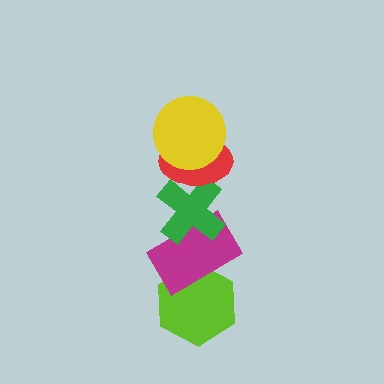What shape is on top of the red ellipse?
The yellow circle is on top of the red ellipse.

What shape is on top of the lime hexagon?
The magenta rectangle is on top of the lime hexagon.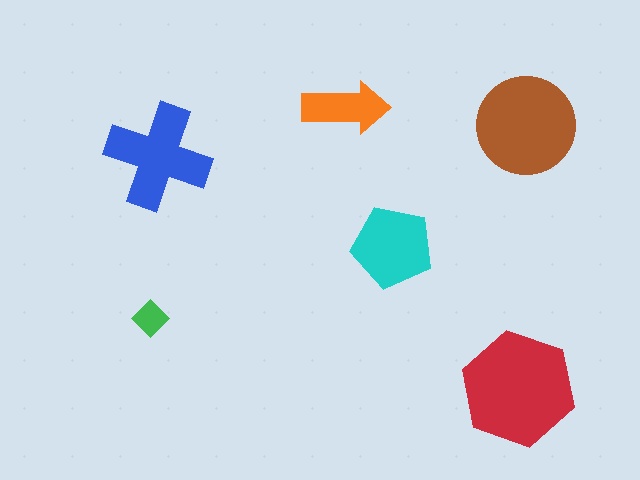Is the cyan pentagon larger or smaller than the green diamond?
Larger.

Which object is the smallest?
The green diamond.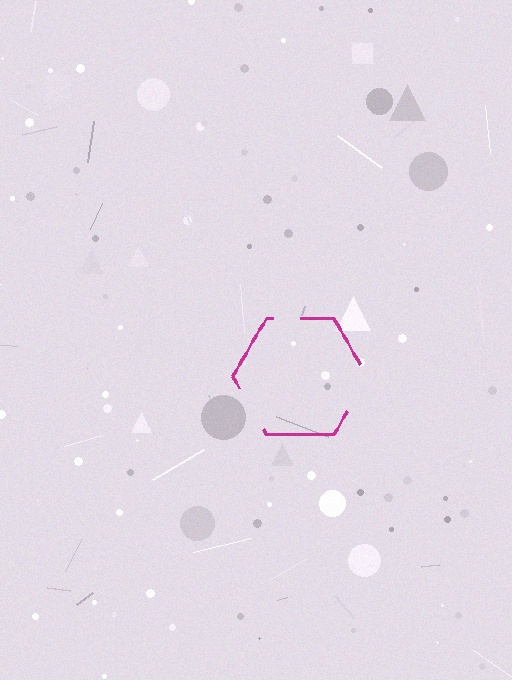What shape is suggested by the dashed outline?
The dashed outline suggests a hexagon.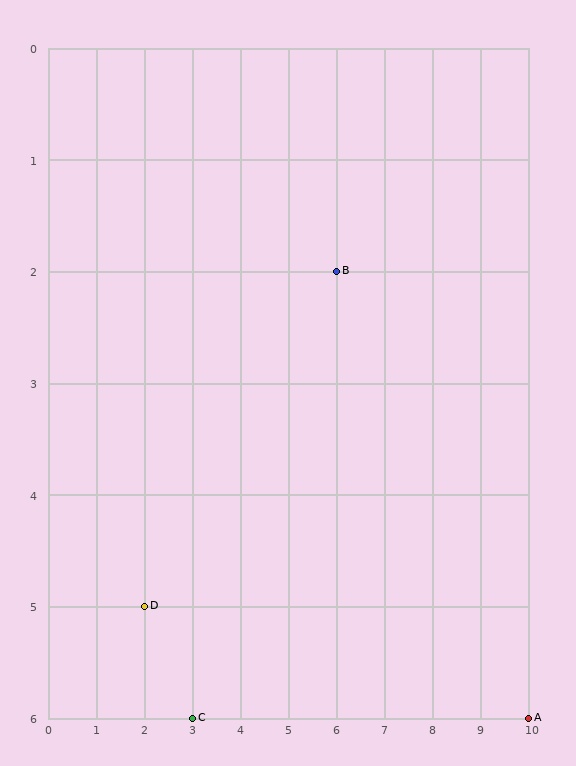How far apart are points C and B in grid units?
Points C and B are 3 columns and 4 rows apart (about 5.0 grid units diagonally).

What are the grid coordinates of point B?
Point B is at grid coordinates (6, 2).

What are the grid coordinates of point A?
Point A is at grid coordinates (10, 6).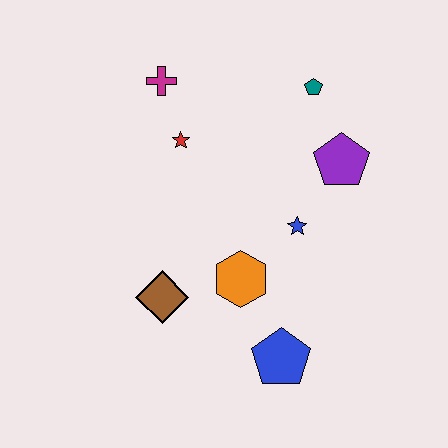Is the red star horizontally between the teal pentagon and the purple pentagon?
No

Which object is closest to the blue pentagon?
The orange hexagon is closest to the blue pentagon.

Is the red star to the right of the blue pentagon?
No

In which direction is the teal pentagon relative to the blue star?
The teal pentagon is above the blue star.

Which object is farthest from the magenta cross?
The blue pentagon is farthest from the magenta cross.